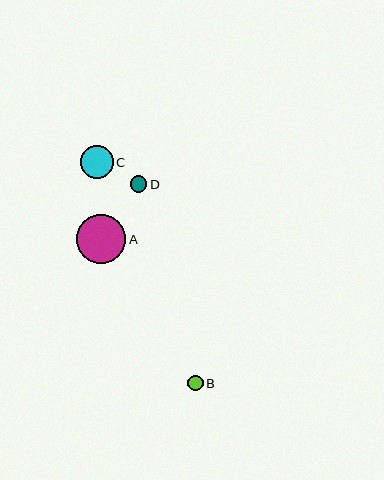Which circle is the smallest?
Circle B is the smallest with a size of approximately 15 pixels.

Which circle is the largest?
Circle A is the largest with a size of approximately 49 pixels.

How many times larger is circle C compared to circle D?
Circle C is approximately 2.0 times the size of circle D.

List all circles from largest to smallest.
From largest to smallest: A, C, D, B.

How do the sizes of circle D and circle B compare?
Circle D and circle B are approximately the same size.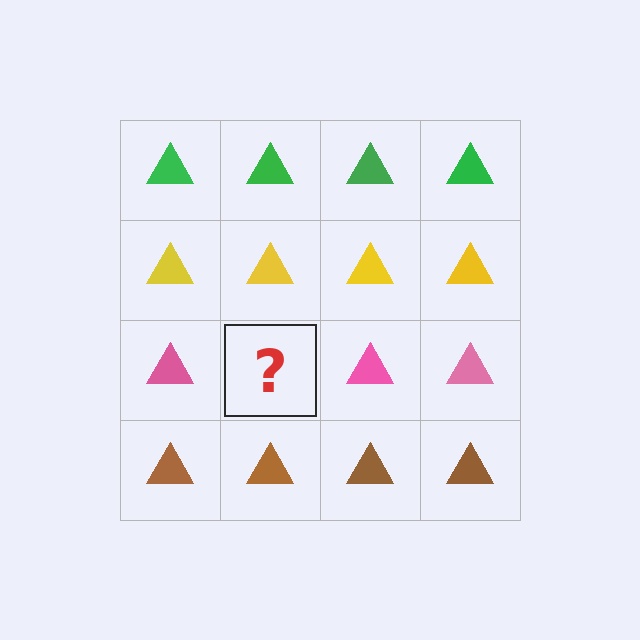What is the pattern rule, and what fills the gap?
The rule is that each row has a consistent color. The gap should be filled with a pink triangle.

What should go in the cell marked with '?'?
The missing cell should contain a pink triangle.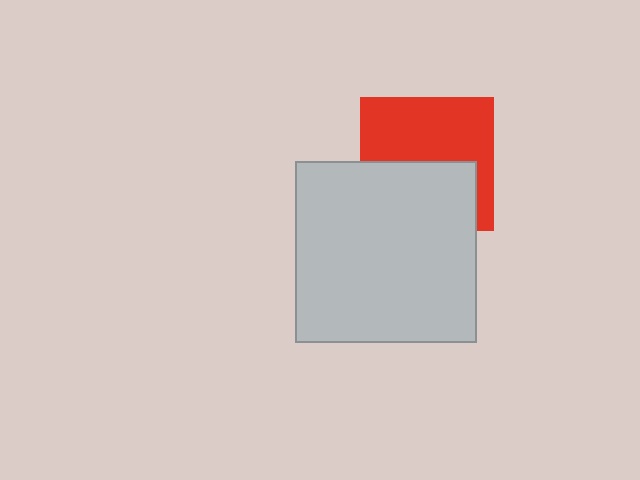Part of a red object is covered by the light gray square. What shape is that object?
It is a square.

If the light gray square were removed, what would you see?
You would see the complete red square.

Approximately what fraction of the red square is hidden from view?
Roughly 46% of the red square is hidden behind the light gray square.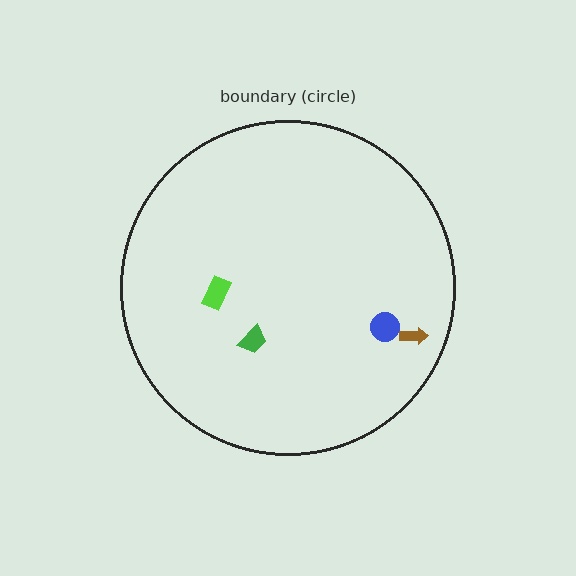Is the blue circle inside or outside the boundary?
Inside.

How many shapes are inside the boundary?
4 inside, 0 outside.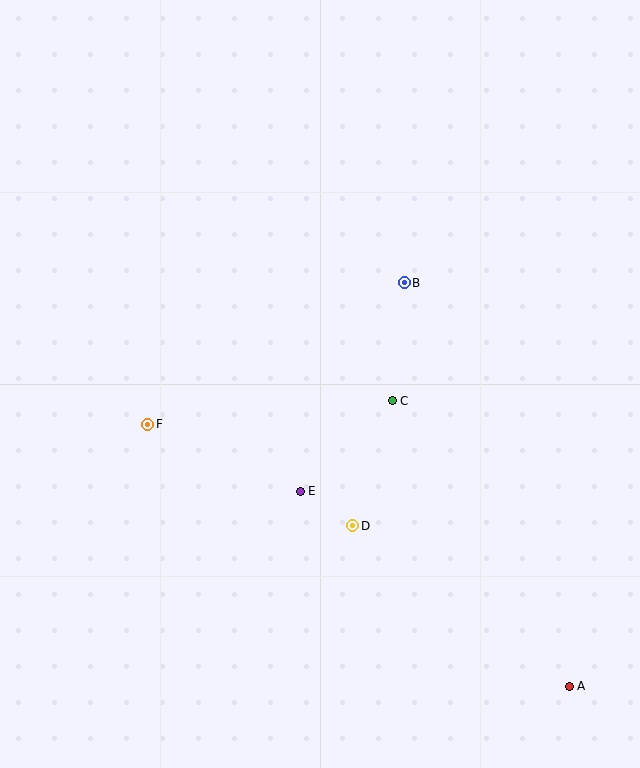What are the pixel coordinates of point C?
Point C is at (392, 401).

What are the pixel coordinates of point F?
Point F is at (148, 424).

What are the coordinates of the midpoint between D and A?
The midpoint between D and A is at (461, 606).